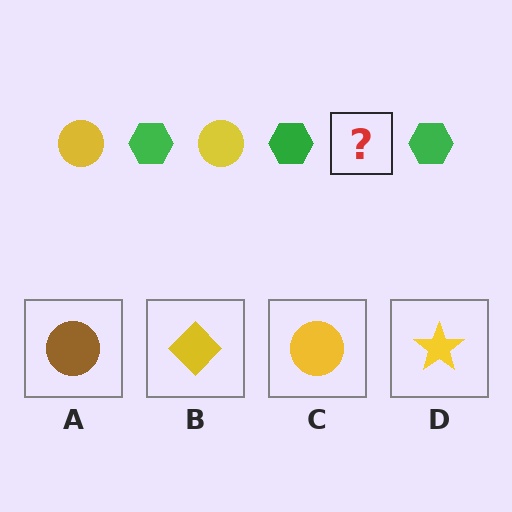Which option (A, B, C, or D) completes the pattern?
C.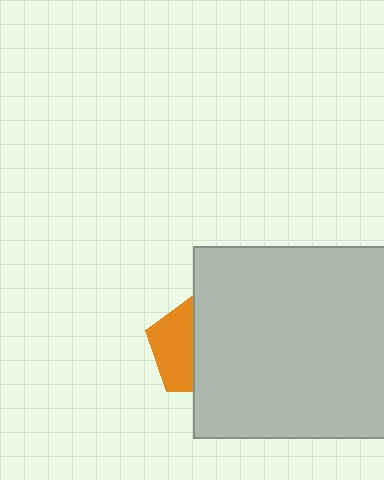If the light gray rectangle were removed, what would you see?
You would see the complete orange pentagon.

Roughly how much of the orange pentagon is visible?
A small part of it is visible (roughly 43%).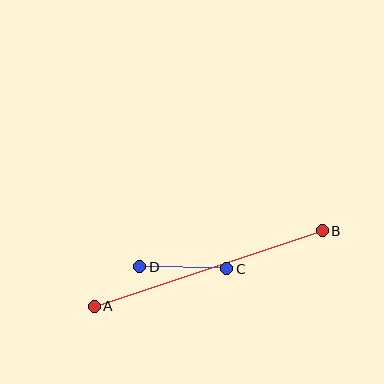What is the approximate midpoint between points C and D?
The midpoint is at approximately (183, 268) pixels.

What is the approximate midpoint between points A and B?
The midpoint is at approximately (208, 268) pixels.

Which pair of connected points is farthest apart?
Points A and B are farthest apart.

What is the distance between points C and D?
The distance is approximately 87 pixels.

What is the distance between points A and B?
The distance is approximately 240 pixels.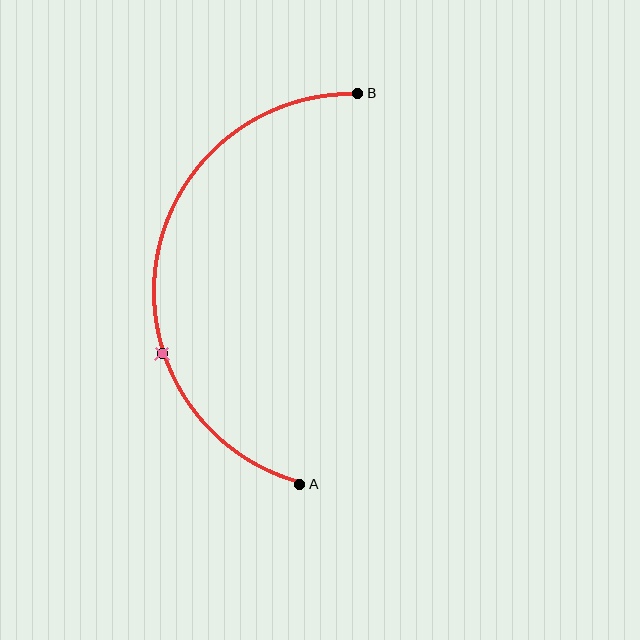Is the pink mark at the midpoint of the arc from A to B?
No. The pink mark lies on the arc but is closer to endpoint A. The arc midpoint would be at the point on the curve equidistant along the arc from both A and B.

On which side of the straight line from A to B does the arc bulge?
The arc bulges to the left of the straight line connecting A and B.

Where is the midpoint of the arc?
The arc midpoint is the point on the curve farthest from the straight line joining A and B. It sits to the left of that line.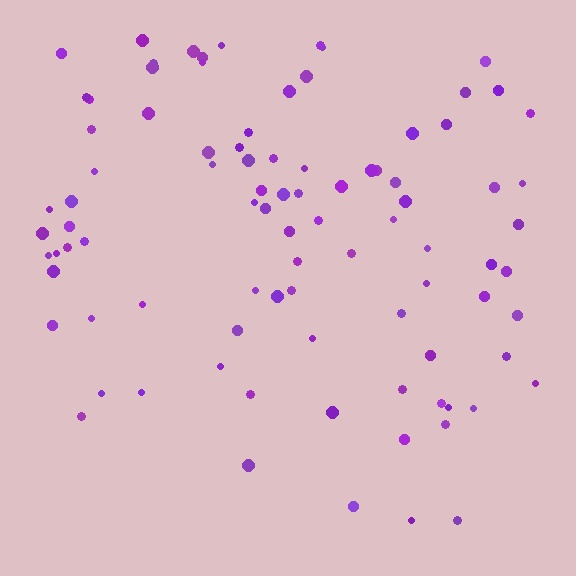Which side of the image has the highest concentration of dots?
The top.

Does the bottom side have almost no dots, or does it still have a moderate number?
Still a moderate number, just noticeably fewer than the top.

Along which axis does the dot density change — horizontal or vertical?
Vertical.